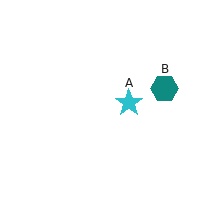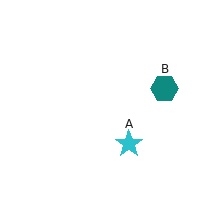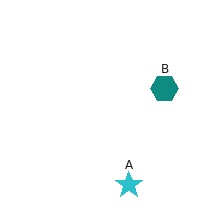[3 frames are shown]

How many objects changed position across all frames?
1 object changed position: cyan star (object A).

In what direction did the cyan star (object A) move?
The cyan star (object A) moved down.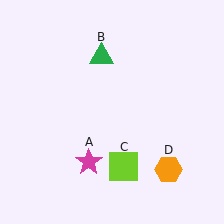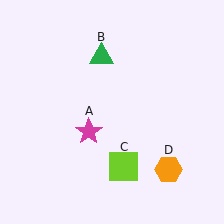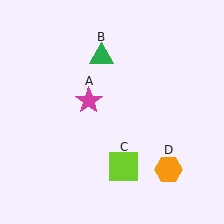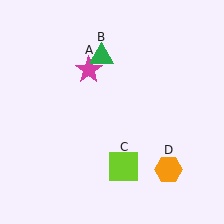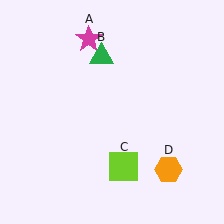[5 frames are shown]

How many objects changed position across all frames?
1 object changed position: magenta star (object A).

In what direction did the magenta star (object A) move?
The magenta star (object A) moved up.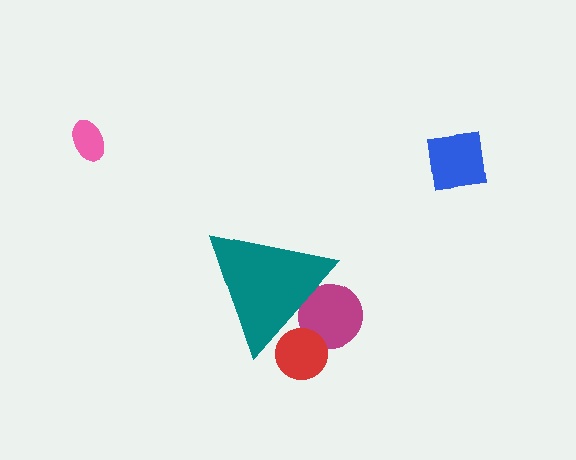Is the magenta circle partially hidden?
Yes, the magenta circle is partially hidden behind the teal triangle.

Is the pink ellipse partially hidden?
No, the pink ellipse is fully visible.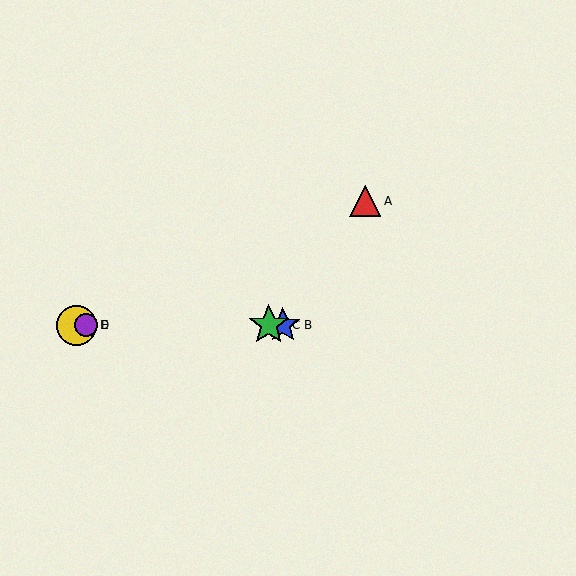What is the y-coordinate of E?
Object E is at y≈325.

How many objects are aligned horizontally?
4 objects (B, C, D, E) are aligned horizontally.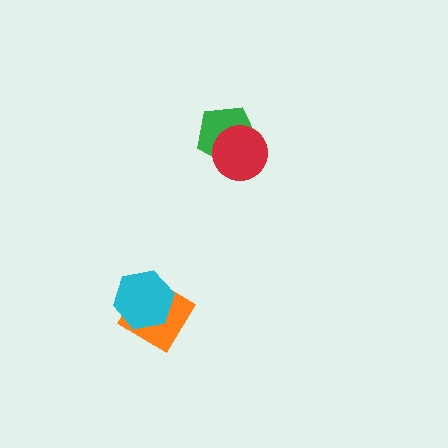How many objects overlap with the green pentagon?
1 object overlaps with the green pentagon.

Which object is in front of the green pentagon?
The red circle is in front of the green pentagon.